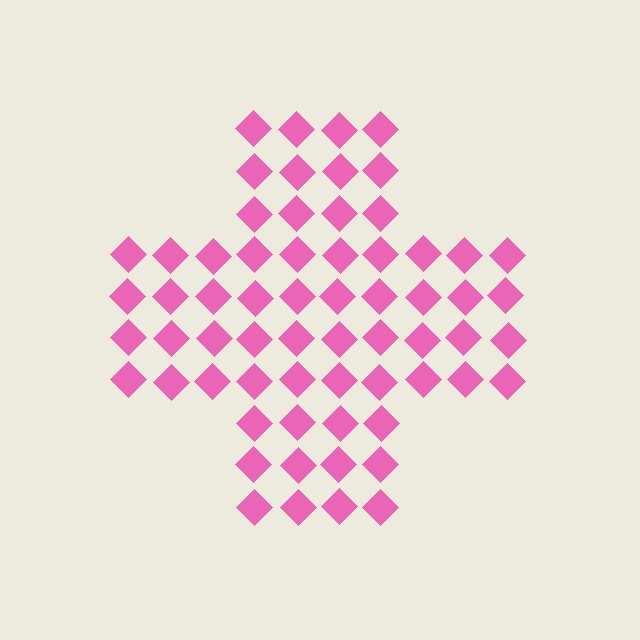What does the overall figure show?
The overall figure shows a cross.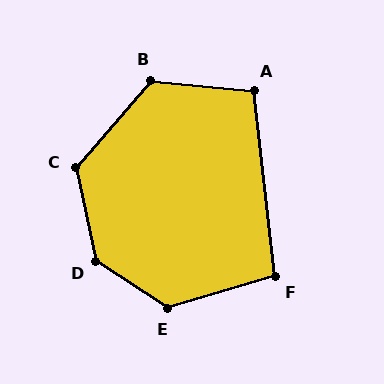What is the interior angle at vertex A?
Approximately 102 degrees (obtuse).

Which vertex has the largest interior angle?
D, at approximately 135 degrees.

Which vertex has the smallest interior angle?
F, at approximately 100 degrees.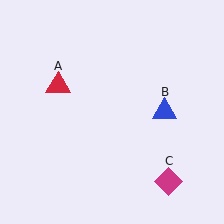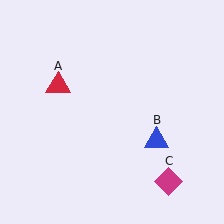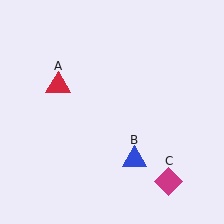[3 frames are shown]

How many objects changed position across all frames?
1 object changed position: blue triangle (object B).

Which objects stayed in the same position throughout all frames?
Red triangle (object A) and magenta diamond (object C) remained stationary.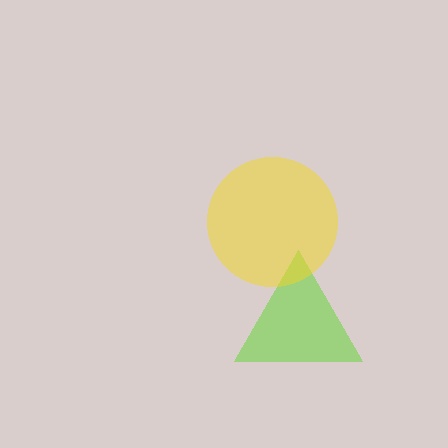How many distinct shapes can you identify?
There are 2 distinct shapes: a lime triangle, a yellow circle.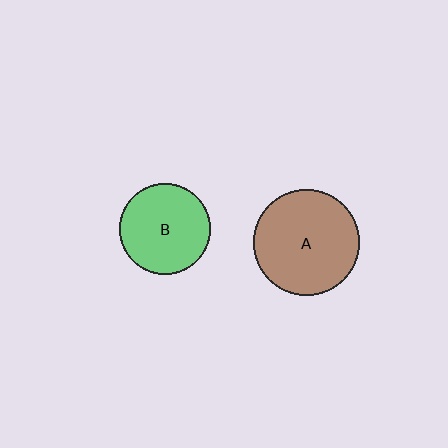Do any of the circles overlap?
No, none of the circles overlap.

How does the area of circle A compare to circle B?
Approximately 1.4 times.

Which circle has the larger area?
Circle A (brown).